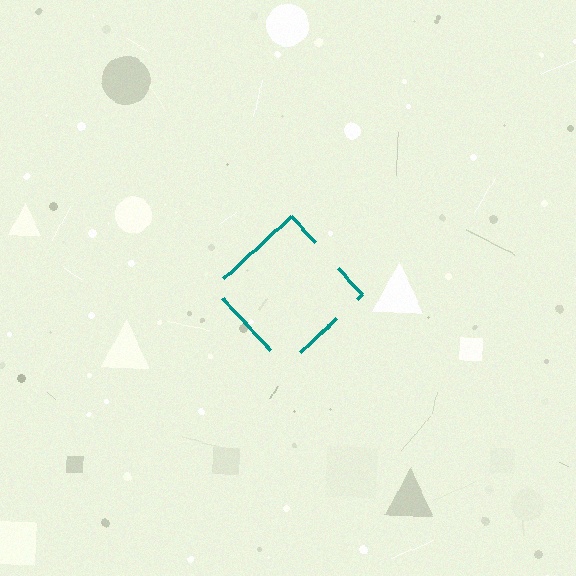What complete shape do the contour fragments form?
The contour fragments form a diamond.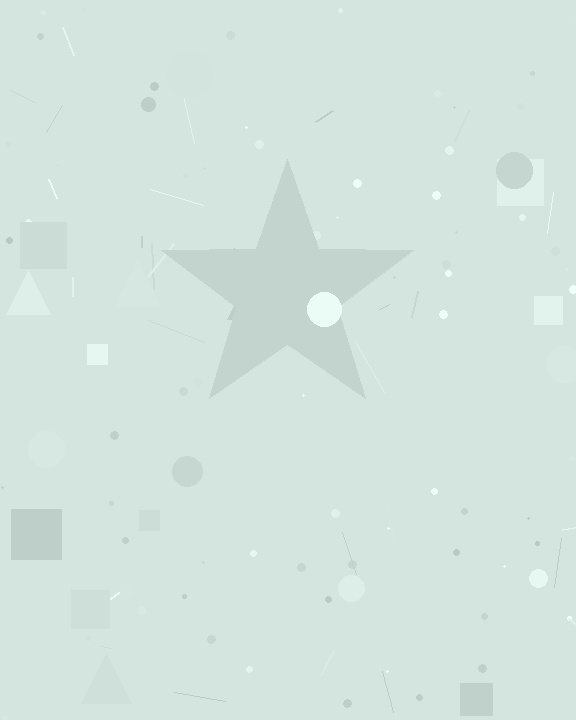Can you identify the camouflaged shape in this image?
The camouflaged shape is a star.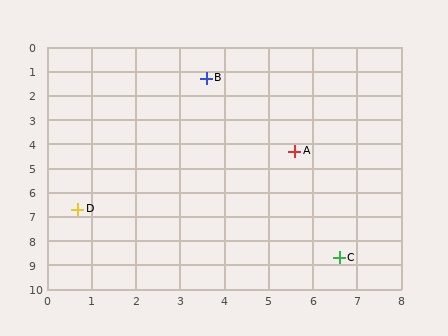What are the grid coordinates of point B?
Point B is at approximately (3.6, 1.3).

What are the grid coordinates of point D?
Point D is at approximately (0.7, 6.7).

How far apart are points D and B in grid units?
Points D and B are about 6.1 grid units apart.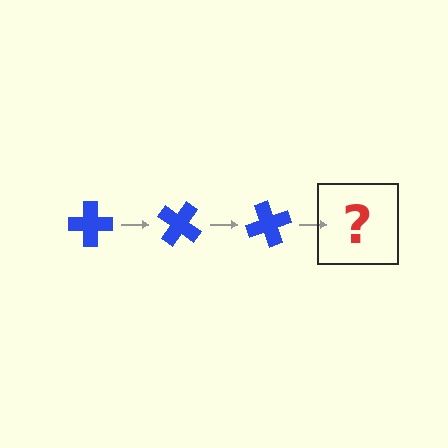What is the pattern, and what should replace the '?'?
The pattern is that the cross rotates 35 degrees each step. The '?' should be a blue cross rotated 105 degrees.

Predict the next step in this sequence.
The next step is a blue cross rotated 105 degrees.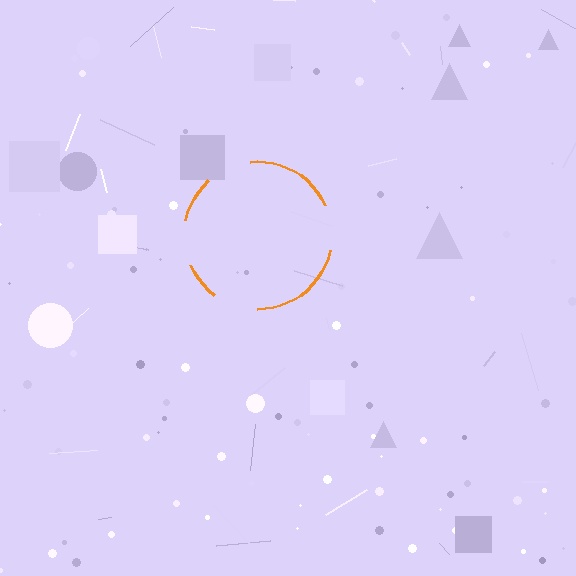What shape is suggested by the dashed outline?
The dashed outline suggests a circle.